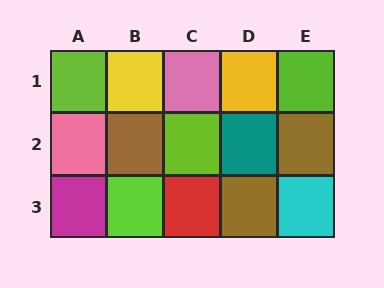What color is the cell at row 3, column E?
Cyan.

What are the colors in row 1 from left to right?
Lime, yellow, pink, yellow, lime.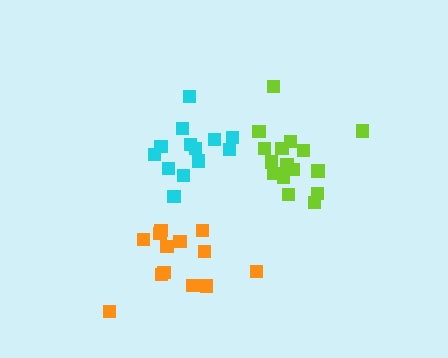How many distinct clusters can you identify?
There are 3 distinct clusters.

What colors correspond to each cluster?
The clusters are colored: lime, orange, cyan.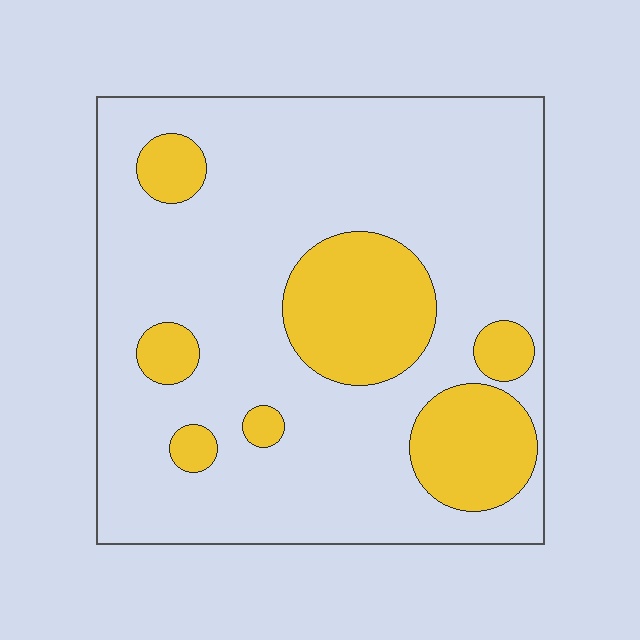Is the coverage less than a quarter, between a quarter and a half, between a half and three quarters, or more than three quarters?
Less than a quarter.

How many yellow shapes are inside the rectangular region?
7.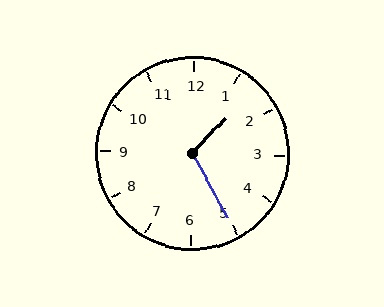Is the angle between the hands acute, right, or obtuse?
It is obtuse.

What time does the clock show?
1:25.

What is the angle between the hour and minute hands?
Approximately 108 degrees.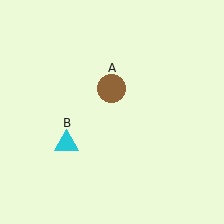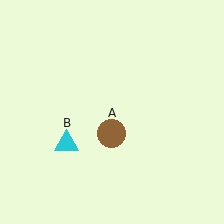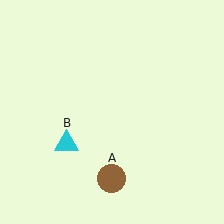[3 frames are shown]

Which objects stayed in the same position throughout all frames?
Cyan triangle (object B) remained stationary.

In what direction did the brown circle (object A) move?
The brown circle (object A) moved down.